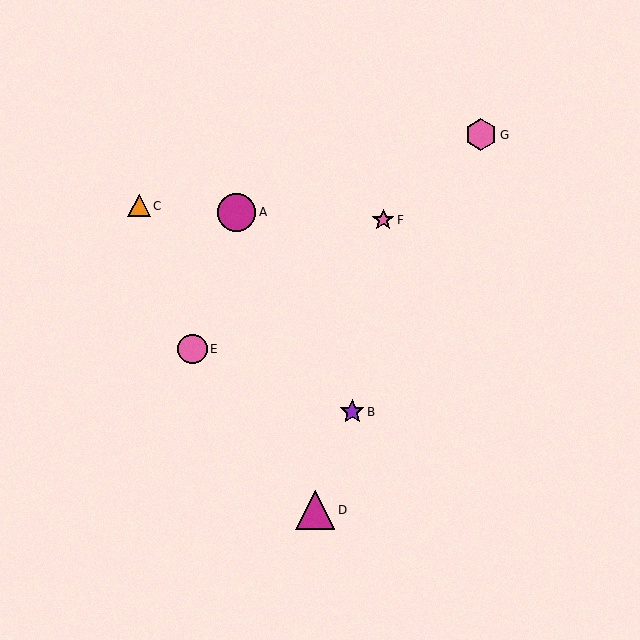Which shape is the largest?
The magenta triangle (labeled D) is the largest.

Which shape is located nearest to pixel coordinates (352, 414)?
The purple star (labeled B) at (352, 412) is nearest to that location.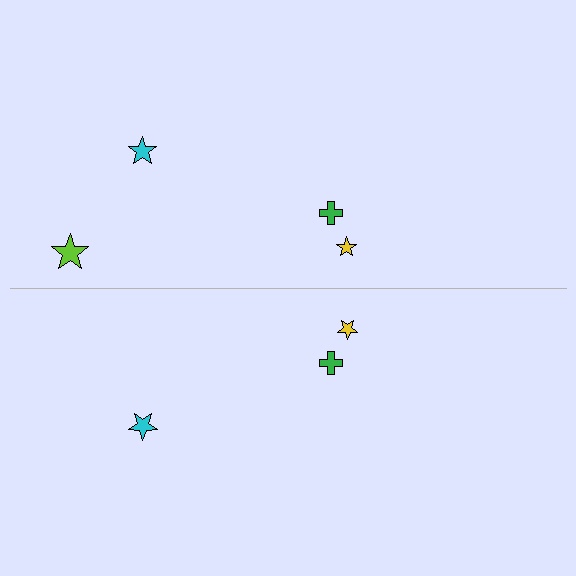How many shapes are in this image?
There are 7 shapes in this image.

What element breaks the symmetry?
A lime star is missing from the bottom side.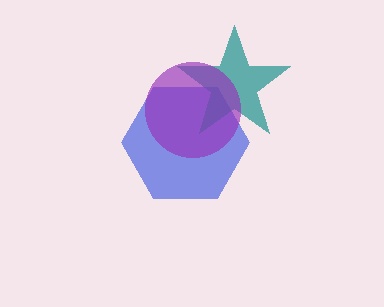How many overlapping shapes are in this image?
There are 3 overlapping shapes in the image.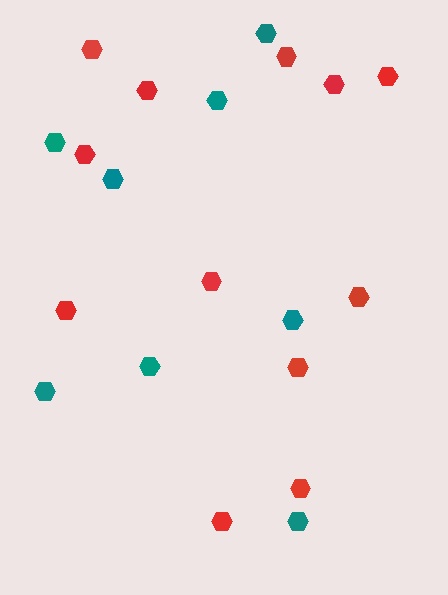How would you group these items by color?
There are 2 groups: one group of teal hexagons (8) and one group of red hexagons (12).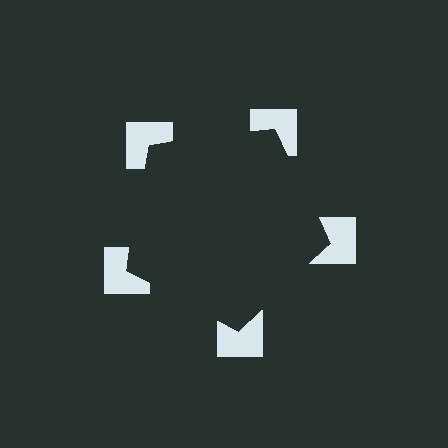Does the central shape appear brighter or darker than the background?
It typically appears slightly darker than the background, even though no actual brightness change is drawn.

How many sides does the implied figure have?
5 sides.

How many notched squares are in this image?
There are 5 — one at each vertex of the illusory pentagon.